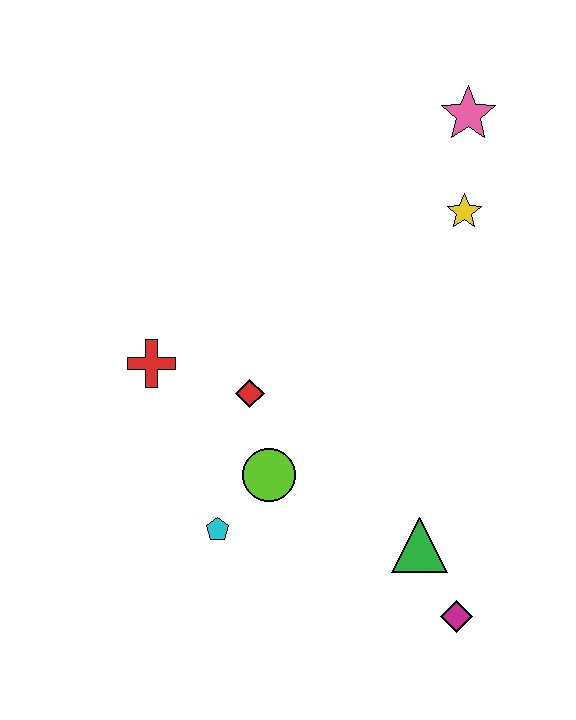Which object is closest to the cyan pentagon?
The lime circle is closest to the cyan pentagon.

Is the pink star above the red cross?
Yes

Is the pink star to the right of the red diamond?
Yes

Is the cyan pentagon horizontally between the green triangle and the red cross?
Yes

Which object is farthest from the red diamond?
The pink star is farthest from the red diamond.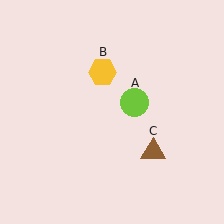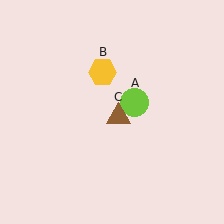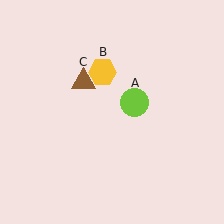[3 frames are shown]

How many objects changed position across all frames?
1 object changed position: brown triangle (object C).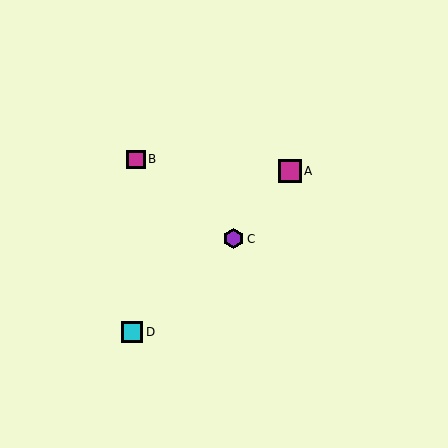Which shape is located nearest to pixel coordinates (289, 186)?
The magenta square (labeled A) at (290, 171) is nearest to that location.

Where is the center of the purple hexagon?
The center of the purple hexagon is at (234, 239).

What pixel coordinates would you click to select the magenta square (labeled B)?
Click at (136, 160) to select the magenta square B.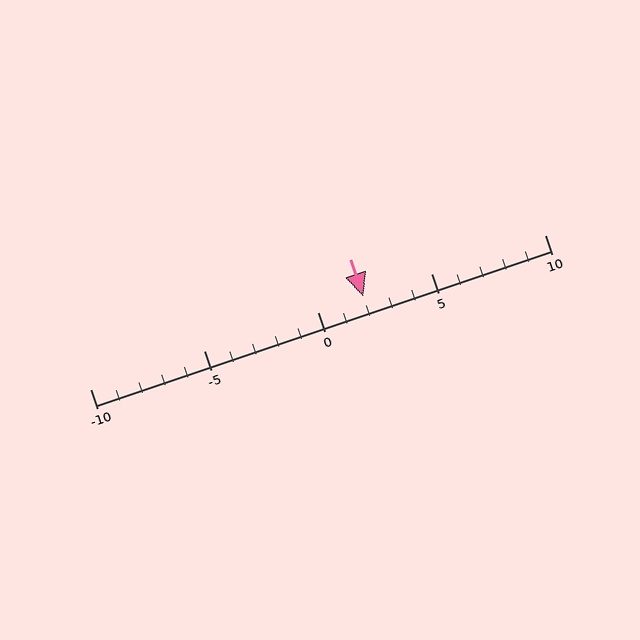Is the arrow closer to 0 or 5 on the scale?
The arrow is closer to 0.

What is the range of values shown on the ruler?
The ruler shows values from -10 to 10.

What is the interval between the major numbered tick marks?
The major tick marks are spaced 5 units apart.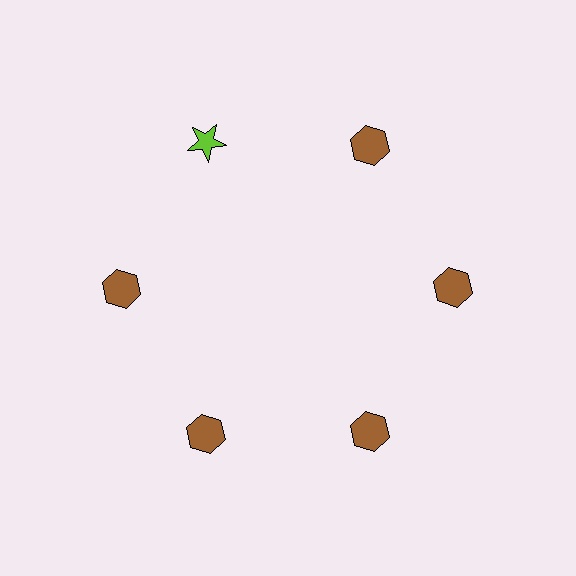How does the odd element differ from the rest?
It differs in both color (lime instead of brown) and shape (star instead of hexagon).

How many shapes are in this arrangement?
There are 6 shapes arranged in a ring pattern.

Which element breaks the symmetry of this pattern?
The lime star at roughly the 11 o'clock position breaks the symmetry. All other shapes are brown hexagons.